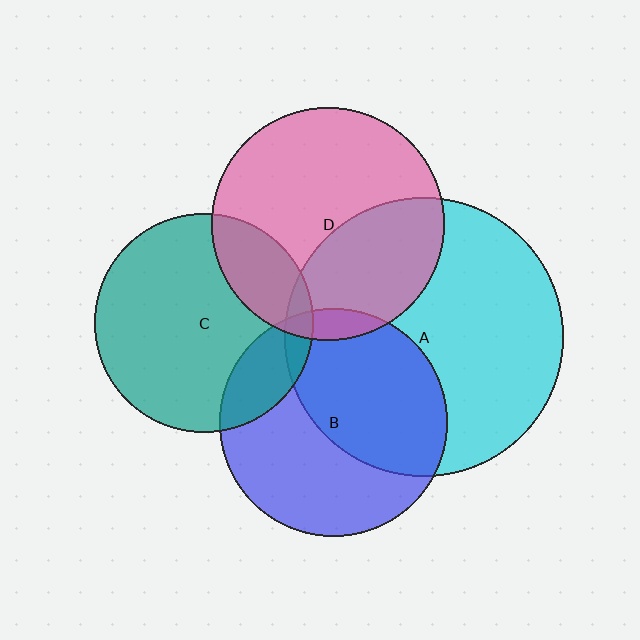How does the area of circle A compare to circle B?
Approximately 1.5 times.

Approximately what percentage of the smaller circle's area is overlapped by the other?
Approximately 50%.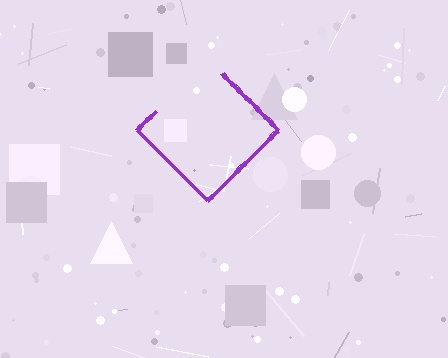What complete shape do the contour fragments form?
The contour fragments form a diamond.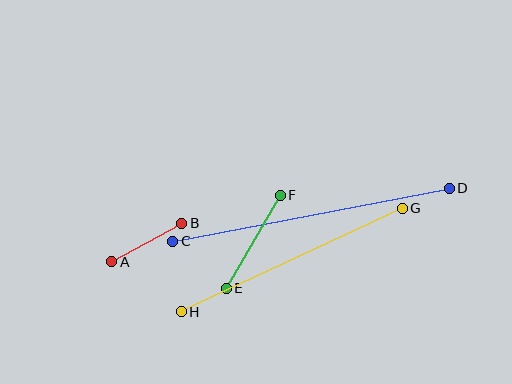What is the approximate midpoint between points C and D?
The midpoint is at approximately (311, 215) pixels.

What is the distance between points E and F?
The distance is approximately 108 pixels.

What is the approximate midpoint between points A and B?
The midpoint is at approximately (147, 243) pixels.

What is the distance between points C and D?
The distance is approximately 281 pixels.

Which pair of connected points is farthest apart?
Points C and D are farthest apart.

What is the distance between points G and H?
The distance is approximately 244 pixels.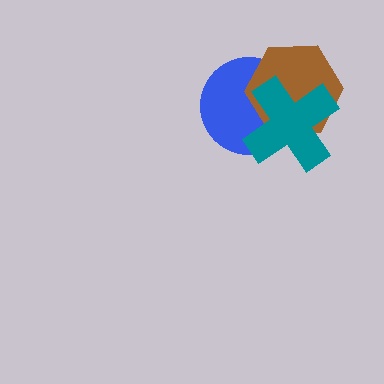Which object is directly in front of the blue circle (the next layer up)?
The brown hexagon is directly in front of the blue circle.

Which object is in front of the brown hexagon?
The teal cross is in front of the brown hexagon.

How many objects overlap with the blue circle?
2 objects overlap with the blue circle.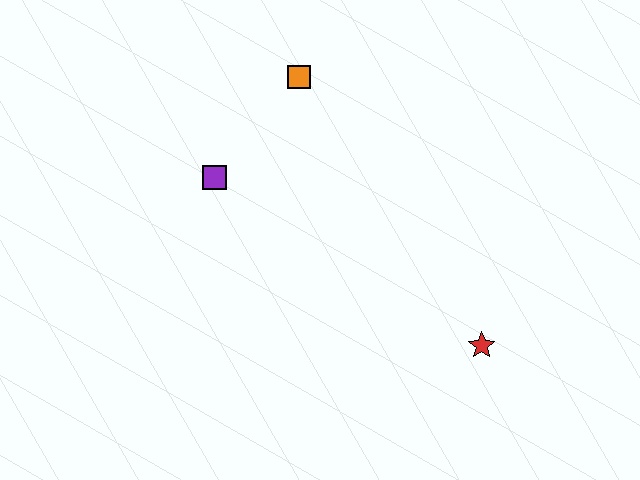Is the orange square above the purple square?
Yes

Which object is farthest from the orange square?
The red star is farthest from the orange square.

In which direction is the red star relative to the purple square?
The red star is to the right of the purple square.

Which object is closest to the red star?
The purple square is closest to the red star.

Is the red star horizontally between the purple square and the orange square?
No